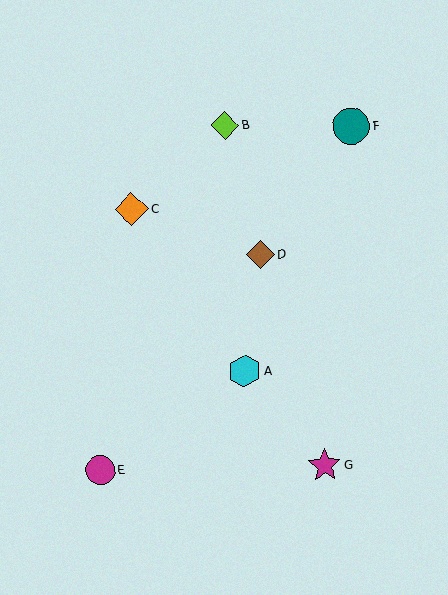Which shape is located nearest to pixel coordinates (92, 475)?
The magenta circle (labeled E) at (101, 471) is nearest to that location.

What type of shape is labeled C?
Shape C is an orange diamond.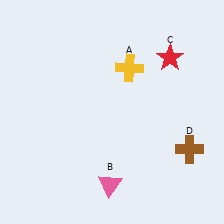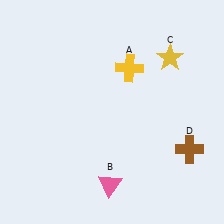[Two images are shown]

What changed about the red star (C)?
In Image 1, C is red. In Image 2, it changed to yellow.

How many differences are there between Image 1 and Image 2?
There is 1 difference between the two images.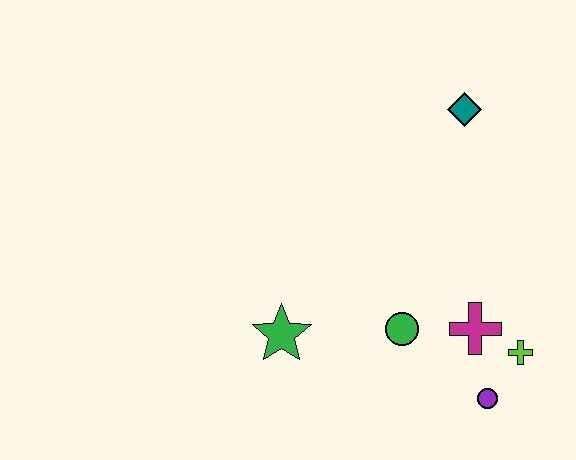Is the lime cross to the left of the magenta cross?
No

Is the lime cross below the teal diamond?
Yes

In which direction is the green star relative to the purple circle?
The green star is to the left of the purple circle.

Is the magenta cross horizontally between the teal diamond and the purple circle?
Yes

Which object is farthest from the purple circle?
The teal diamond is farthest from the purple circle.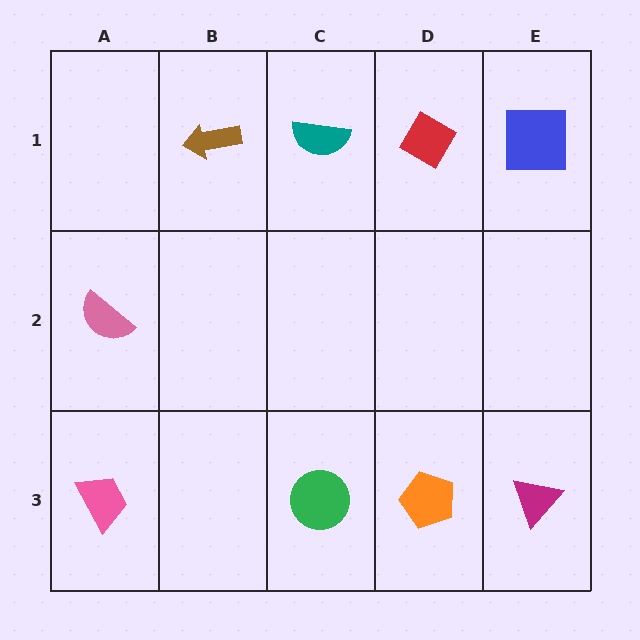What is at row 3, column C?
A green circle.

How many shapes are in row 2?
1 shape.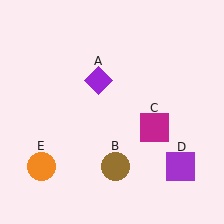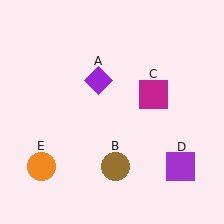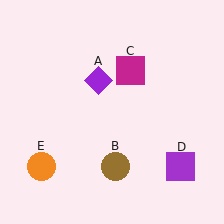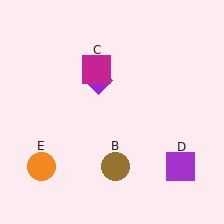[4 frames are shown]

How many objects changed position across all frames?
1 object changed position: magenta square (object C).